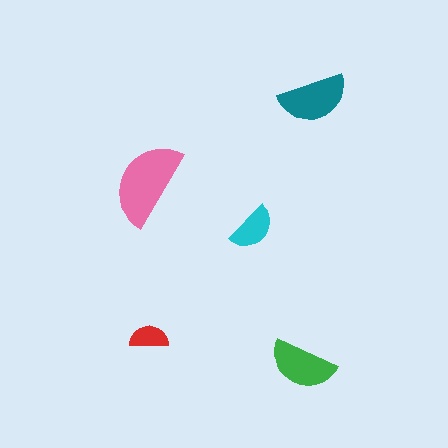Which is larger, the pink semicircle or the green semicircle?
The pink one.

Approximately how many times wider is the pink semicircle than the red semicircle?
About 2 times wider.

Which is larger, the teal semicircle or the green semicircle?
The teal one.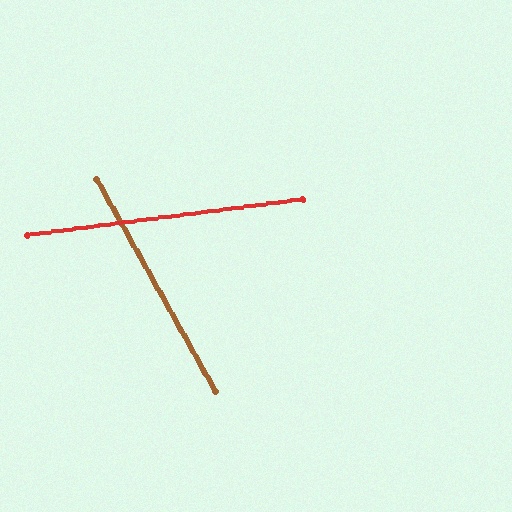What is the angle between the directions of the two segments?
Approximately 68 degrees.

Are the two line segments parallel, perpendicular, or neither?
Neither parallel nor perpendicular — they differ by about 68°.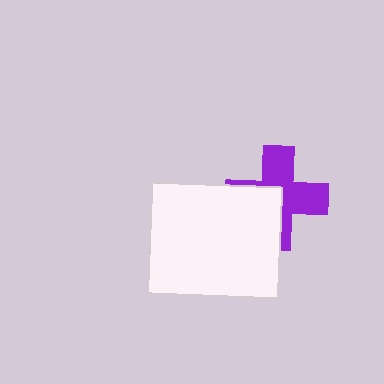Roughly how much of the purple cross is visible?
About half of it is visible (roughly 59%).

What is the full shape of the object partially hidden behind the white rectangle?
The partially hidden object is a purple cross.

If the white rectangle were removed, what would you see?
You would see the complete purple cross.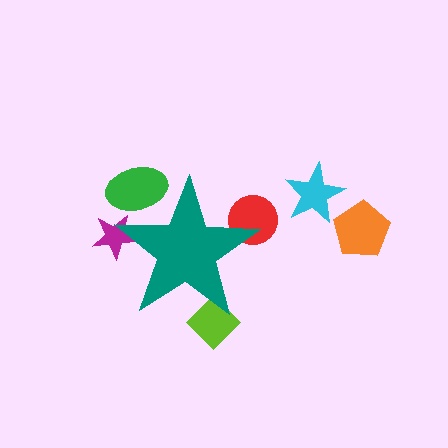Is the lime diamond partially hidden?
Yes, the lime diamond is partially hidden behind the teal star.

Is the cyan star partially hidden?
No, the cyan star is fully visible.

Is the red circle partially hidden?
Yes, the red circle is partially hidden behind the teal star.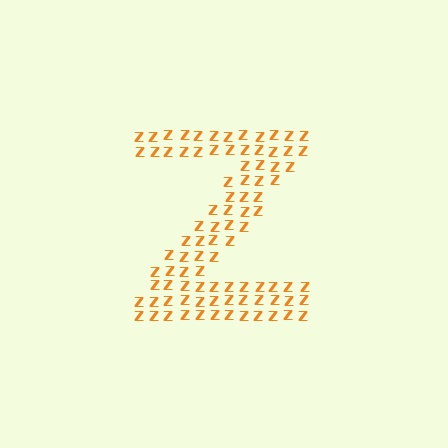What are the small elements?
The small elements are letter Z's.